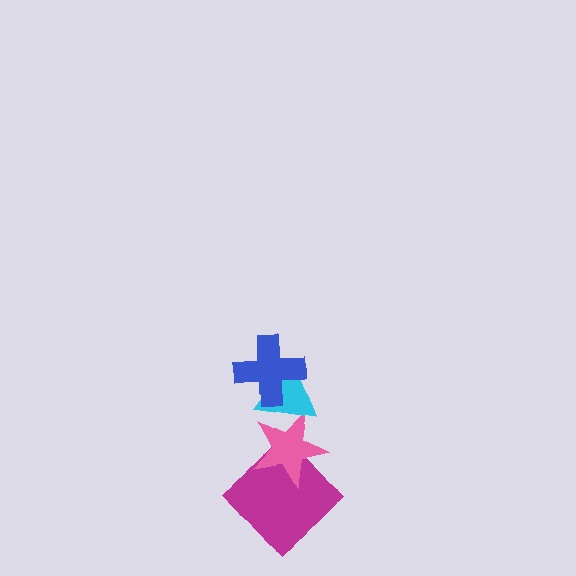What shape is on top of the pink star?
The cyan triangle is on top of the pink star.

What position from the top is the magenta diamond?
The magenta diamond is 4th from the top.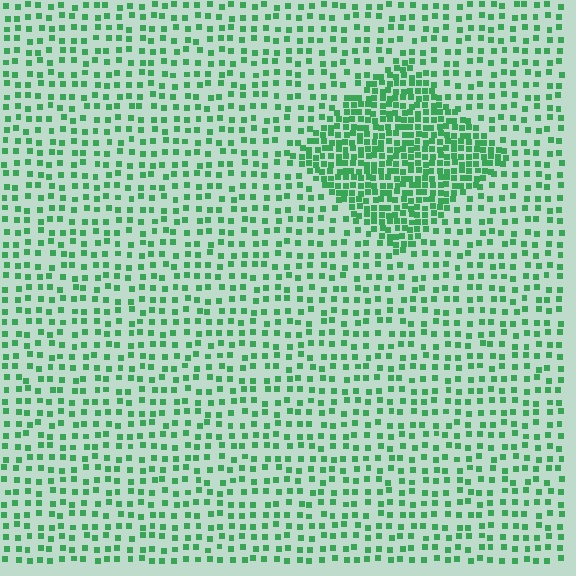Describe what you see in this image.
The image contains small green elements arranged at two different densities. A diamond-shaped region is visible where the elements are more densely packed than the surrounding area.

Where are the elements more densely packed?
The elements are more densely packed inside the diamond boundary.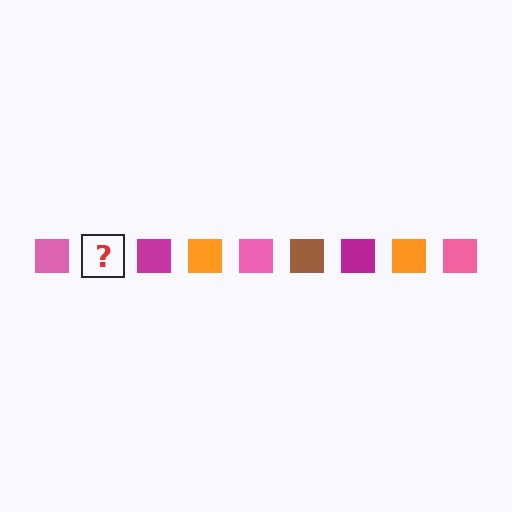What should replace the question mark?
The question mark should be replaced with a brown square.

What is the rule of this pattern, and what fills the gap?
The rule is that the pattern cycles through pink, brown, magenta, orange squares. The gap should be filled with a brown square.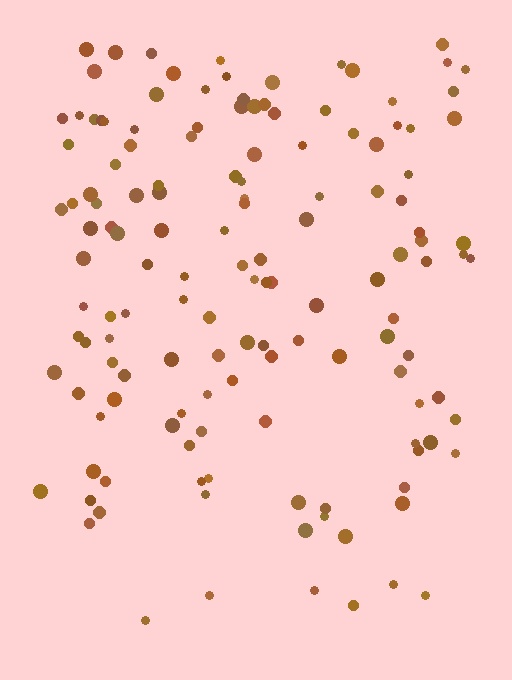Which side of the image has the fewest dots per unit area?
The bottom.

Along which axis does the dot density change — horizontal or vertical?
Vertical.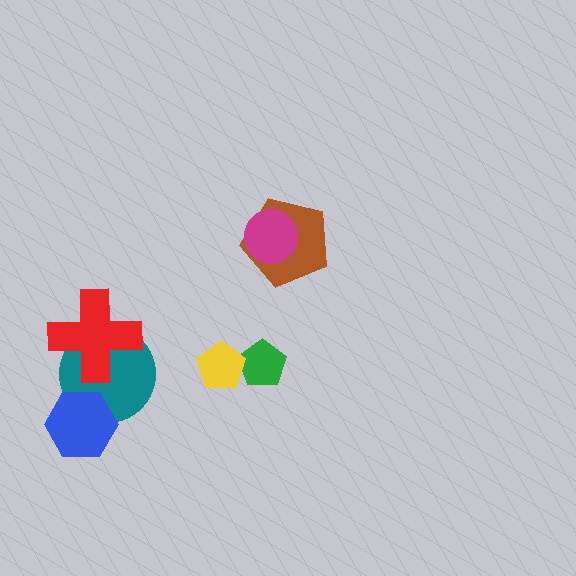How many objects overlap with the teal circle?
2 objects overlap with the teal circle.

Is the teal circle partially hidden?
Yes, it is partially covered by another shape.